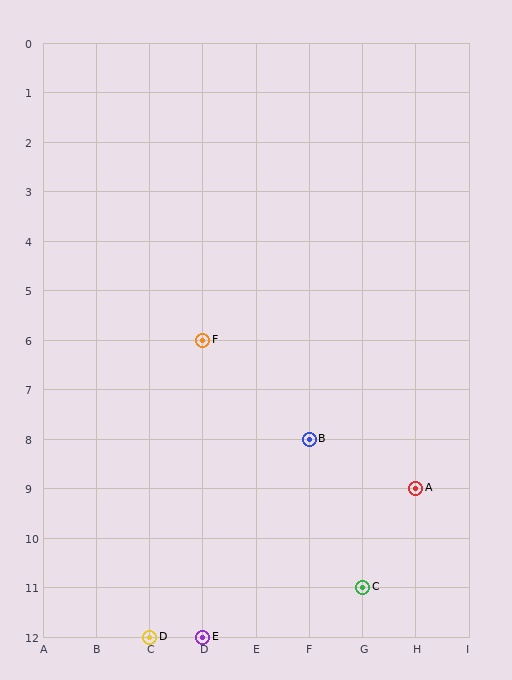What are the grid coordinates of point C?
Point C is at grid coordinates (G, 11).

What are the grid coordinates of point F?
Point F is at grid coordinates (D, 6).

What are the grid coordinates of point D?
Point D is at grid coordinates (C, 12).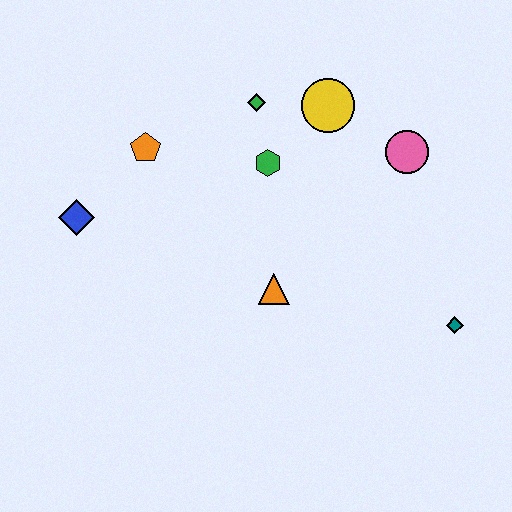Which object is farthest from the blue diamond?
The teal diamond is farthest from the blue diamond.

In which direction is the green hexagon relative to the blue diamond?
The green hexagon is to the right of the blue diamond.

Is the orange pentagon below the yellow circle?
Yes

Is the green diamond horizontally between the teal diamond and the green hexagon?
No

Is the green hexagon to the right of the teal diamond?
No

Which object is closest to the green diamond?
The green hexagon is closest to the green diamond.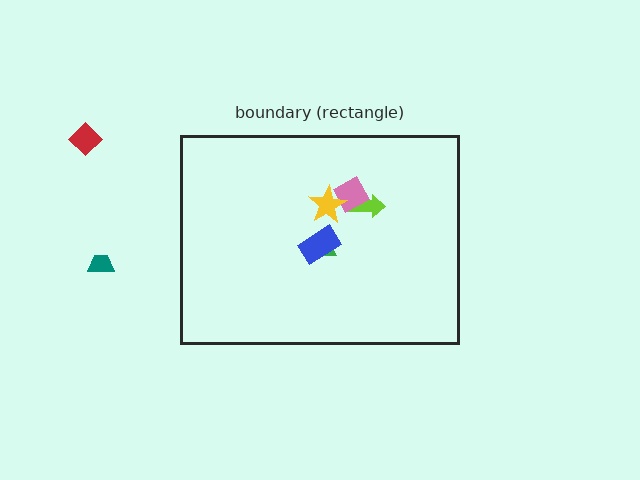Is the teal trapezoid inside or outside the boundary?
Outside.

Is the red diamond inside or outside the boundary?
Outside.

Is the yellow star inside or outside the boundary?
Inside.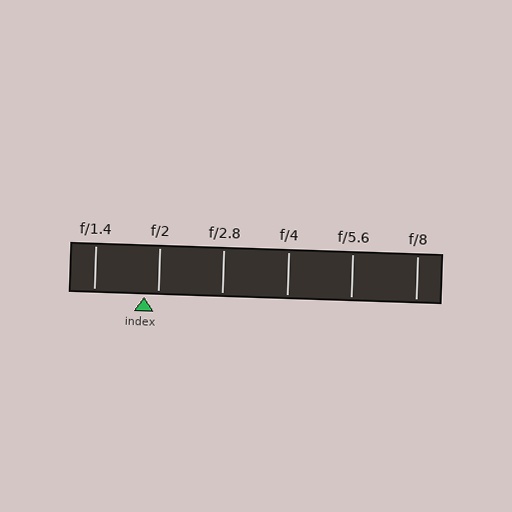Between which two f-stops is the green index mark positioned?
The index mark is between f/1.4 and f/2.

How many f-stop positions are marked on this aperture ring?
There are 6 f-stop positions marked.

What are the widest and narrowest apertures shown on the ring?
The widest aperture shown is f/1.4 and the narrowest is f/8.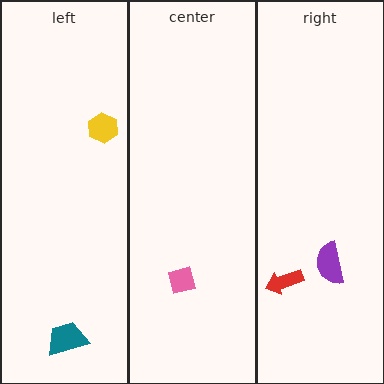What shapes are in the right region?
The purple semicircle, the red arrow.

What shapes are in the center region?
The pink square.